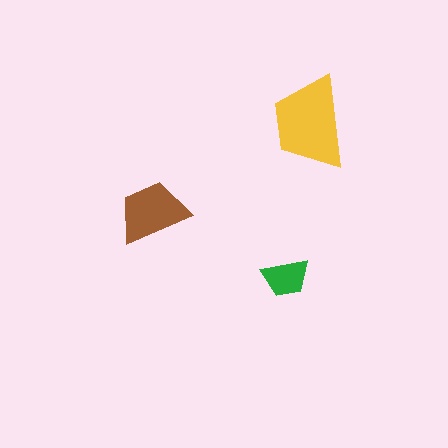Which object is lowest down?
The green trapezoid is bottommost.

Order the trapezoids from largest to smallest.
the yellow one, the brown one, the green one.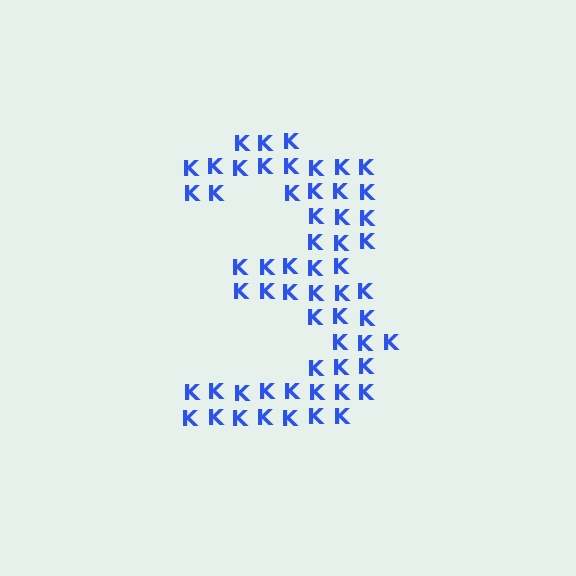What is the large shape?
The large shape is the digit 3.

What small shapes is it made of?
It is made of small letter K's.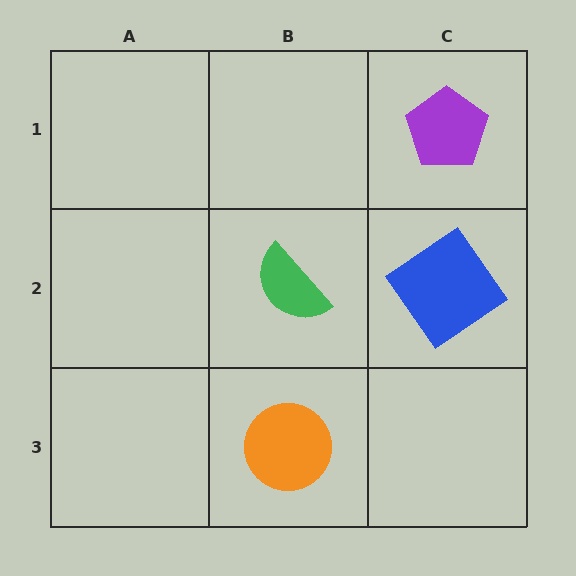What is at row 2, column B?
A green semicircle.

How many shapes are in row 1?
1 shape.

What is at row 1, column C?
A purple pentagon.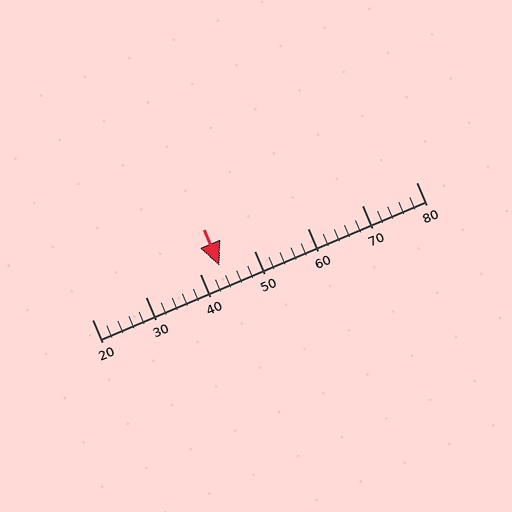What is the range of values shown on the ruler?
The ruler shows values from 20 to 80.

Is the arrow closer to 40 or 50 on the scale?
The arrow is closer to 40.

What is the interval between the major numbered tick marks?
The major tick marks are spaced 10 units apart.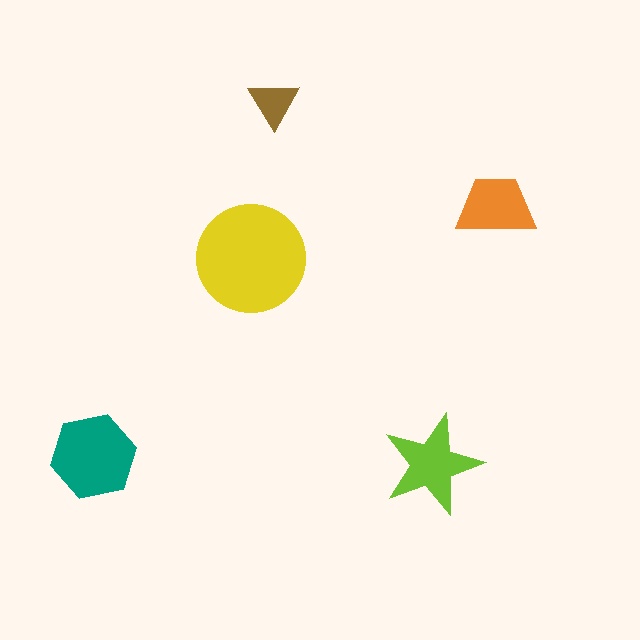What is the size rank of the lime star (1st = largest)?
3rd.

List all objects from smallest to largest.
The brown triangle, the orange trapezoid, the lime star, the teal hexagon, the yellow circle.